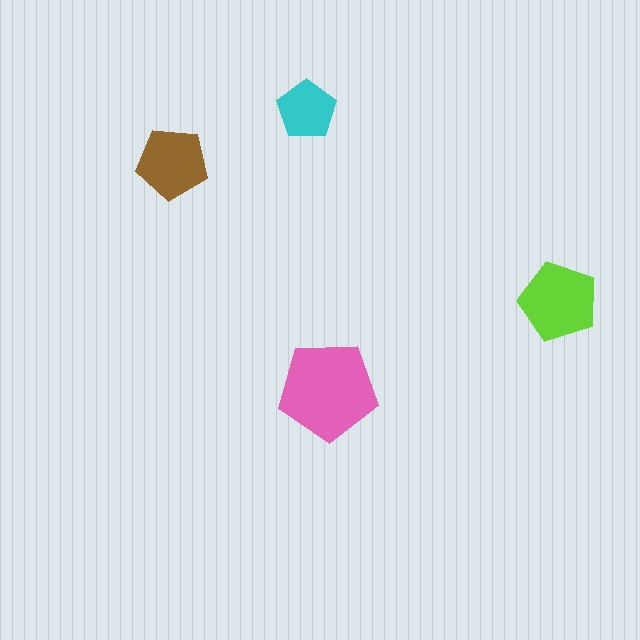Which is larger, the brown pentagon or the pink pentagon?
The pink one.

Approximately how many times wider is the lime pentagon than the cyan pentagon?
About 1.5 times wider.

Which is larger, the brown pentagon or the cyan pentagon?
The brown one.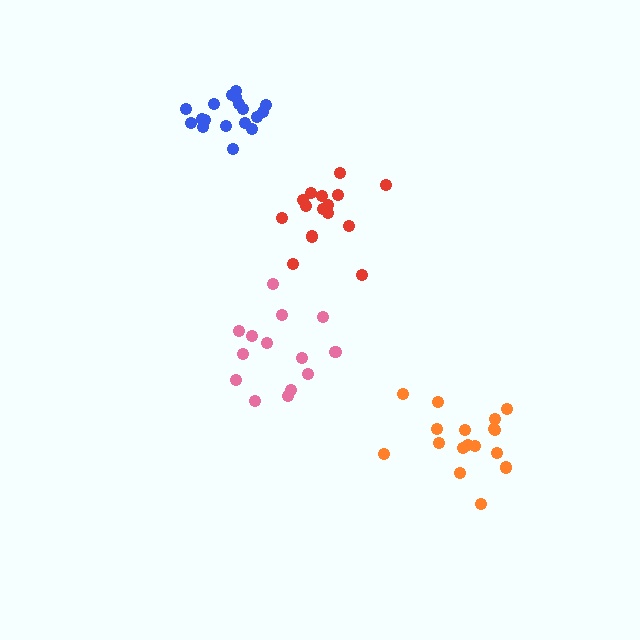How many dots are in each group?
Group 1: 18 dots, Group 2: 17 dots, Group 3: 15 dots, Group 4: 15 dots (65 total).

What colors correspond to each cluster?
The clusters are colored: blue, orange, red, pink.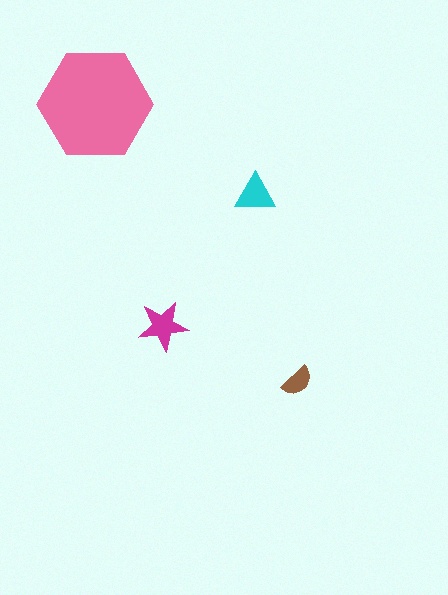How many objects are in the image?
There are 4 objects in the image.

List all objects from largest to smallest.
The pink hexagon, the magenta star, the cyan triangle, the brown semicircle.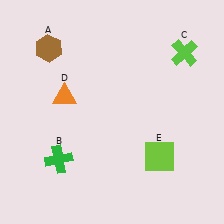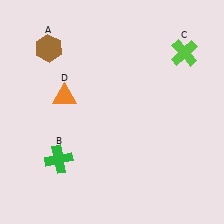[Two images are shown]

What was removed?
The lime square (E) was removed in Image 2.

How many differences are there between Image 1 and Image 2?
There is 1 difference between the two images.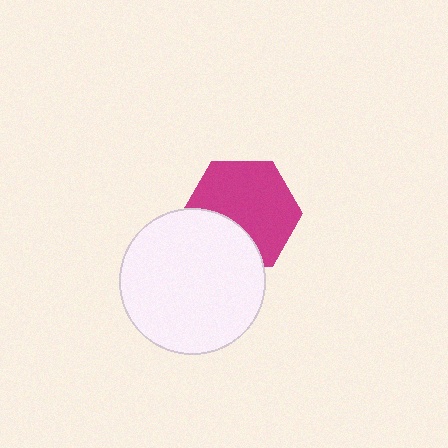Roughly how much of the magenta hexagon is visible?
Most of it is visible (roughly 68%).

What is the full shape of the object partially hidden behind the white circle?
The partially hidden object is a magenta hexagon.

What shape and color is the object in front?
The object in front is a white circle.